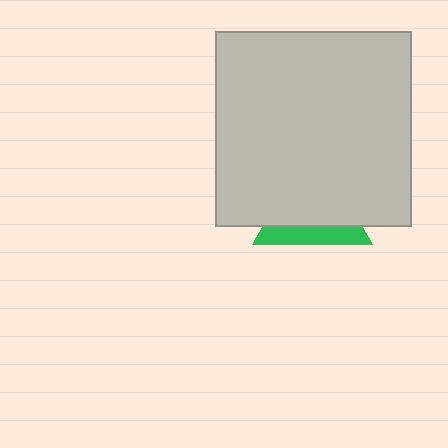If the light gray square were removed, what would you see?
You would see the complete green triangle.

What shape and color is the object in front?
The object in front is a light gray square.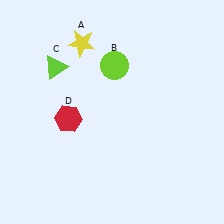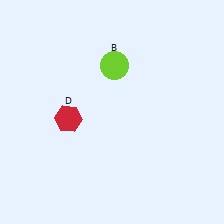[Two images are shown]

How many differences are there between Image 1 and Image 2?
There are 2 differences between the two images.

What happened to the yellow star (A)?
The yellow star (A) was removed in Image 2. It was in the top-left area of Image 1.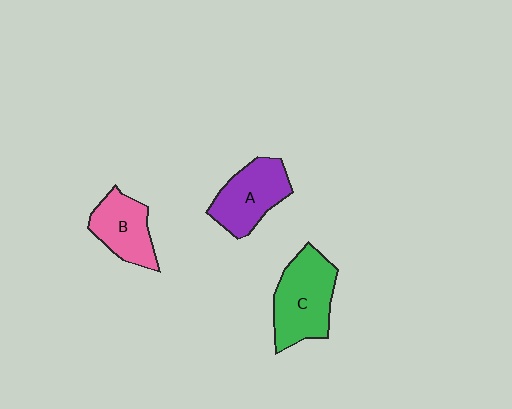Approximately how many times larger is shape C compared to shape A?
Approximately 1.2 times.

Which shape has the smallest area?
Shape B (pink).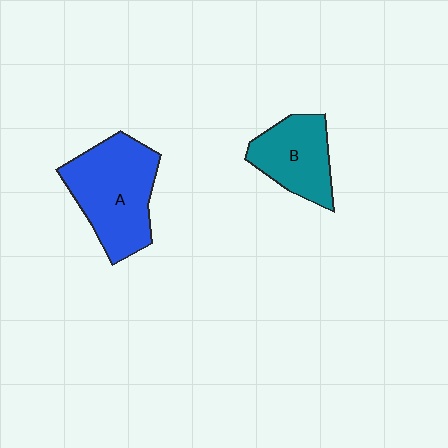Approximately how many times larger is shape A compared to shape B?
Approximately 1.5 times.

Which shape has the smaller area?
Shape B (teal).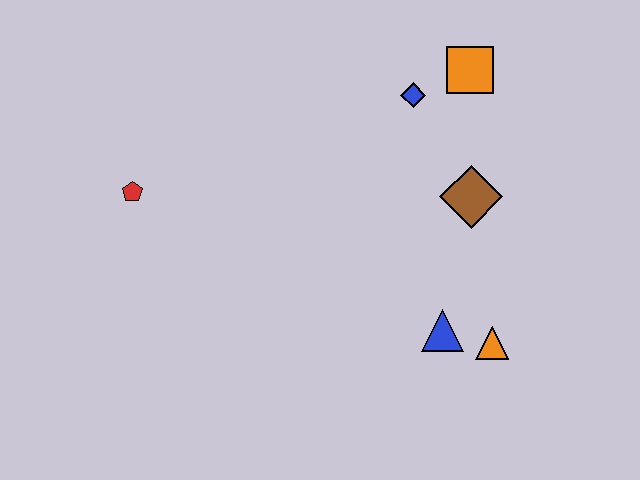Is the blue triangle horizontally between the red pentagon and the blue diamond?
No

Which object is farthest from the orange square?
The red pentagon is farthest from the orange square.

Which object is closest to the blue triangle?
The orange triangle is closest to the blue triangle.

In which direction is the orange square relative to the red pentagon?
The orange square is to the right of the red pentagon.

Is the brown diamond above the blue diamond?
No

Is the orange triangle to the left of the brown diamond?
No